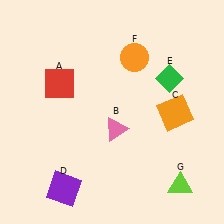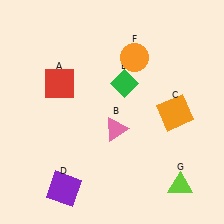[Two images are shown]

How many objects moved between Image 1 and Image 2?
1 object moved between the two images.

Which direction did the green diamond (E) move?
The green diamond (E) moved left.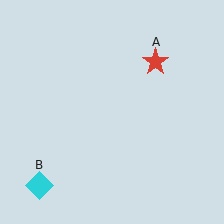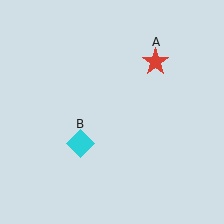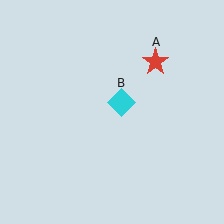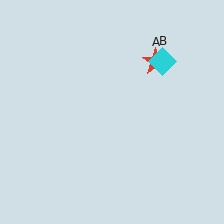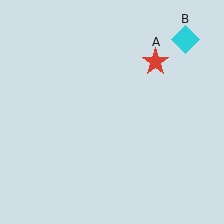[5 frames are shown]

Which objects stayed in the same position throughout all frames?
Red star (object A) remained stationary.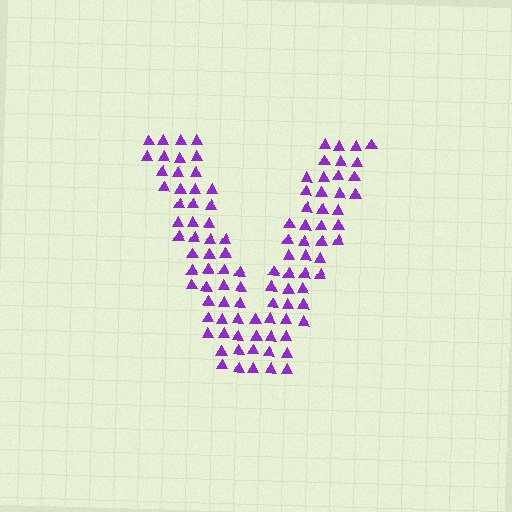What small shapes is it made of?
It is made of small triangles.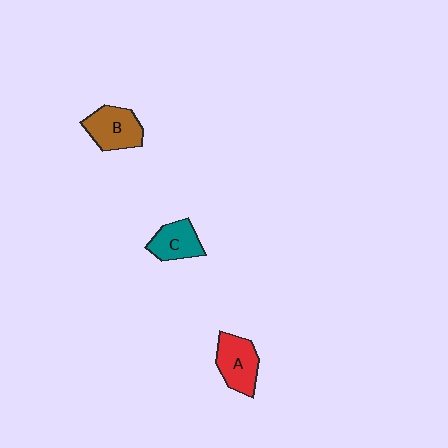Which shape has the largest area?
Shape B (brown).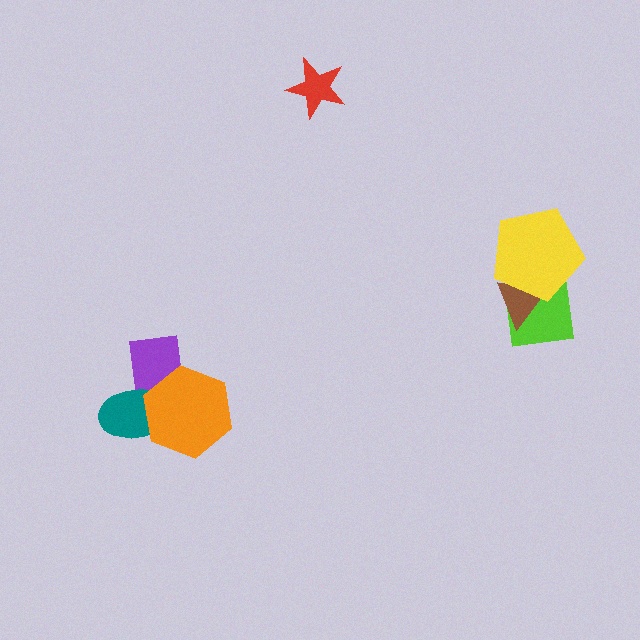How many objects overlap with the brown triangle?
2 objects overlap with the brown triangle.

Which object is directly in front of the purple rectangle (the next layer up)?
The teal ellipse is directly in front of the purple rectangle.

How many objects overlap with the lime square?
2 objects overlap with the lime square.